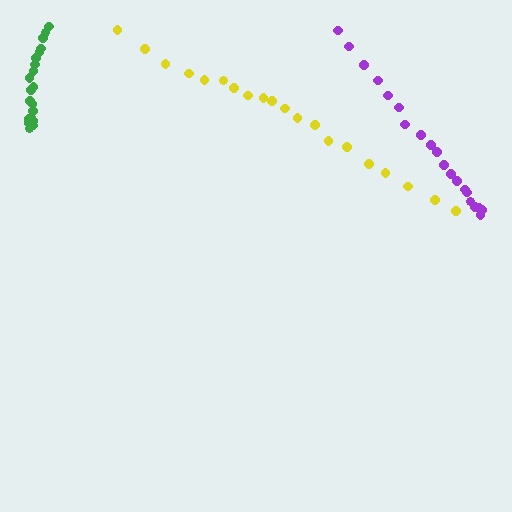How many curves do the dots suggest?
There are 3 distinct paths.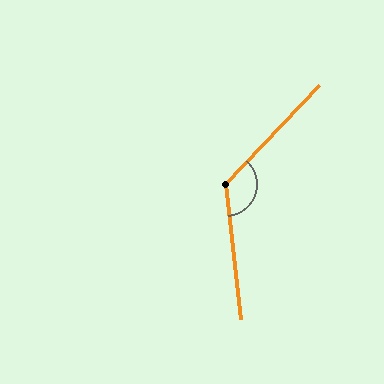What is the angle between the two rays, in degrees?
Approximately 130 degrees.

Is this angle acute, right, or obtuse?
It is obtuse.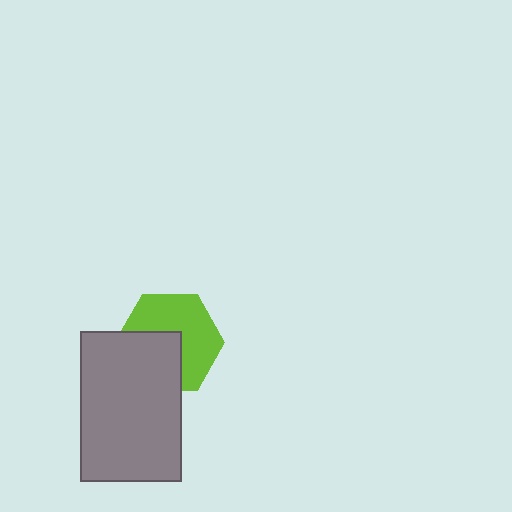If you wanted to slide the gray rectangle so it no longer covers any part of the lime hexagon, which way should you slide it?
Slide it toward the lower-left — that is the most direct way to separate the two shapes.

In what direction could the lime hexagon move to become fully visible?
The lime hexagon could move toward the upper-right. That would shift it out from behind the gray rectangle entirely.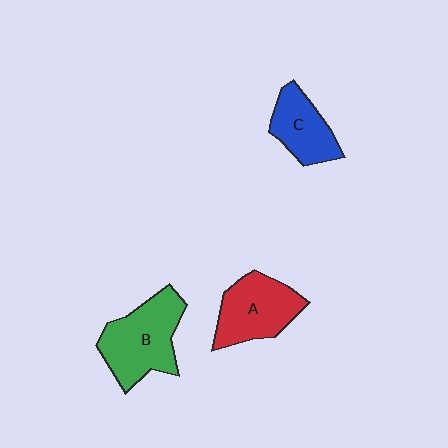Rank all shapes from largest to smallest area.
From largest to smallest: B (green), A (red), C (blue).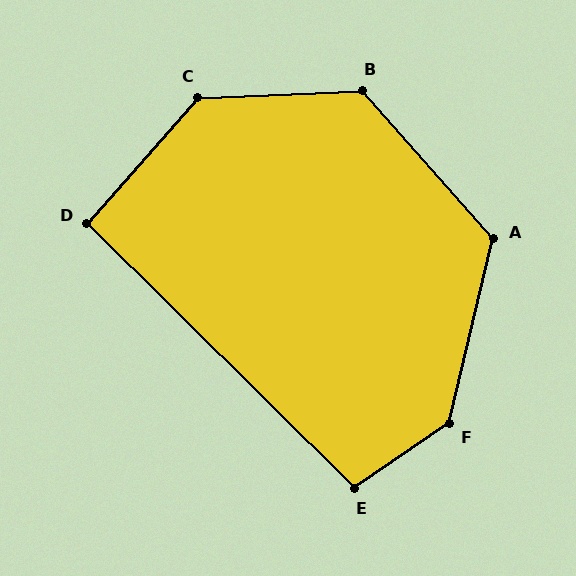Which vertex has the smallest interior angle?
D, at approximately 93 degrees.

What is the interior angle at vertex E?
Approximately 101 degrees (obtuse).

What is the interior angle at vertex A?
Approximately 125 degrees (obtuse).